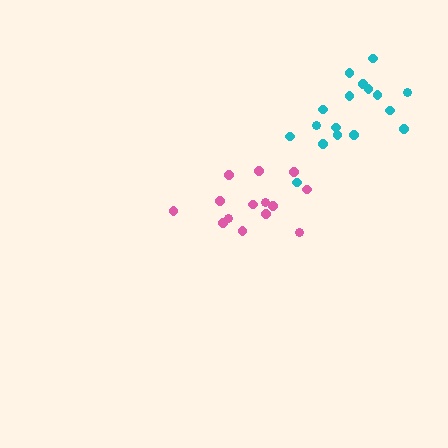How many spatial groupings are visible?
There are 2 spatial groupings.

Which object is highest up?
The cyan cluster is topmost.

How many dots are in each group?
Group 1: 14 dots, Group 2: 17 dots (31 total).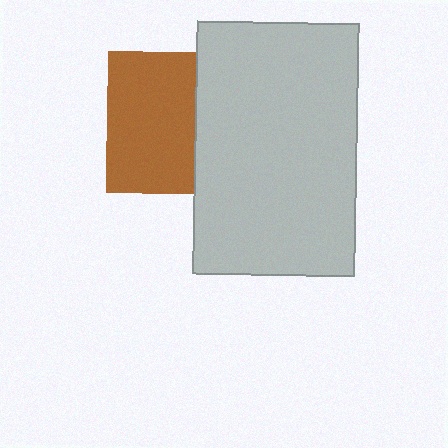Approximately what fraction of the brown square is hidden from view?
Roughly 38% of the brown square is hidden behind the light gray rectangle.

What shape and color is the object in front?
The object in front is a light gray rectangle.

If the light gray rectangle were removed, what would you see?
You would see the complete brown square.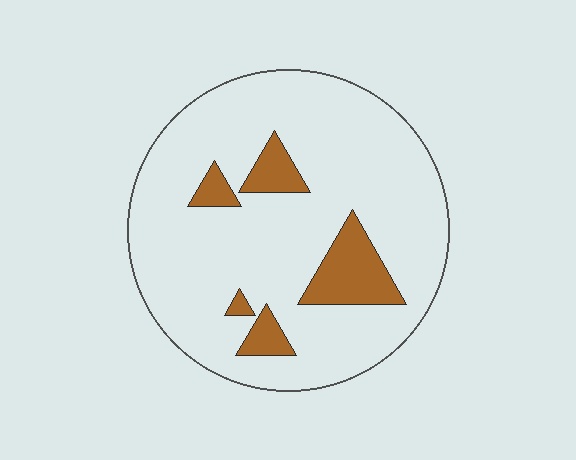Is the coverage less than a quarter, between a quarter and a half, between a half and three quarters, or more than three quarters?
Less than a quarter.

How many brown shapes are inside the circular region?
5.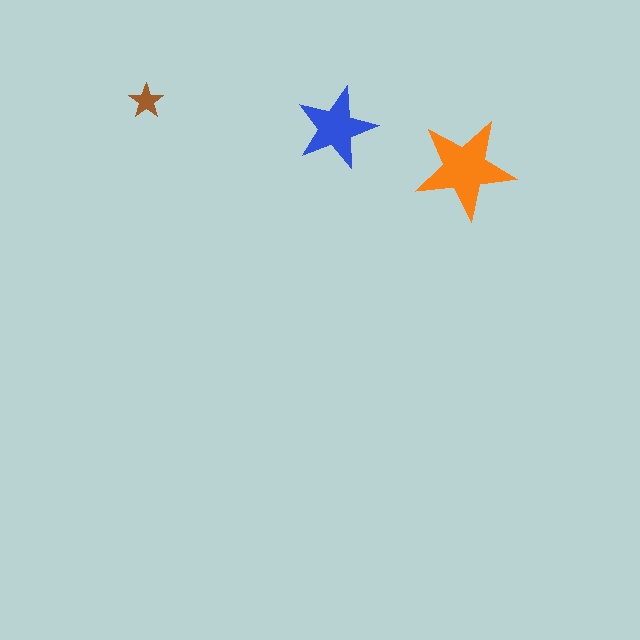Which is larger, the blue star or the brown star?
The blue one.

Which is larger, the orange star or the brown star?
The orange one.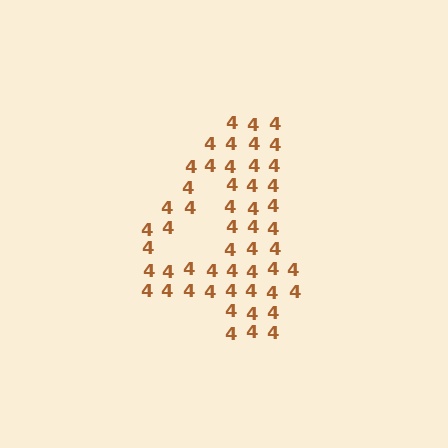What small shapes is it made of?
It is made of small digit 4's.